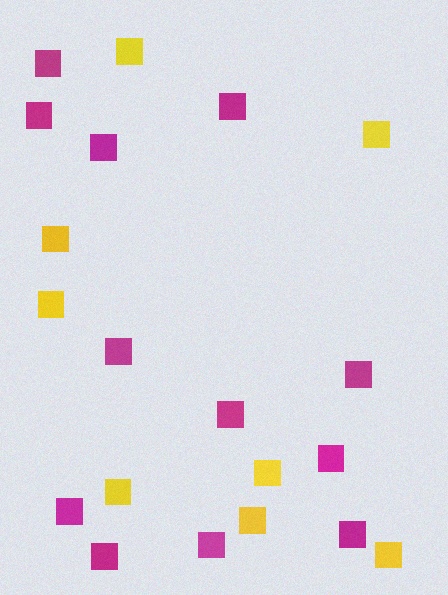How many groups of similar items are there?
There are 2 groups: one group of yellow squares (8) and one group of magenta squares (12).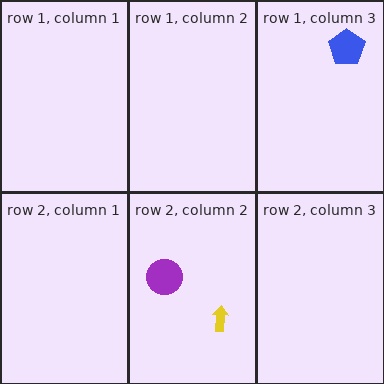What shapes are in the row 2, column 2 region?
The yellow arrow, the purple circle.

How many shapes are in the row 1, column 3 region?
1.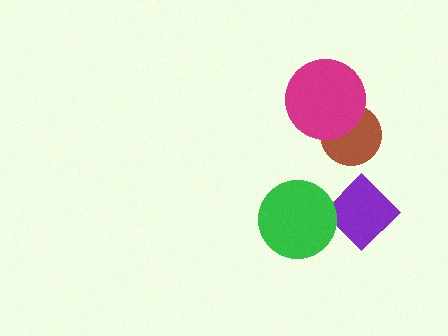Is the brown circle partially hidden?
Yes, it is partially covered by another shape.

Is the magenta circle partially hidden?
No, no other shape covers it.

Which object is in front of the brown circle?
The magenta circle is in front of the brown circle.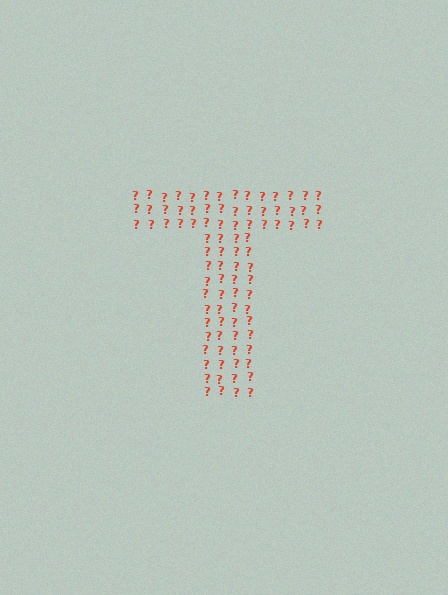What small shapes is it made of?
It is made of small question marks.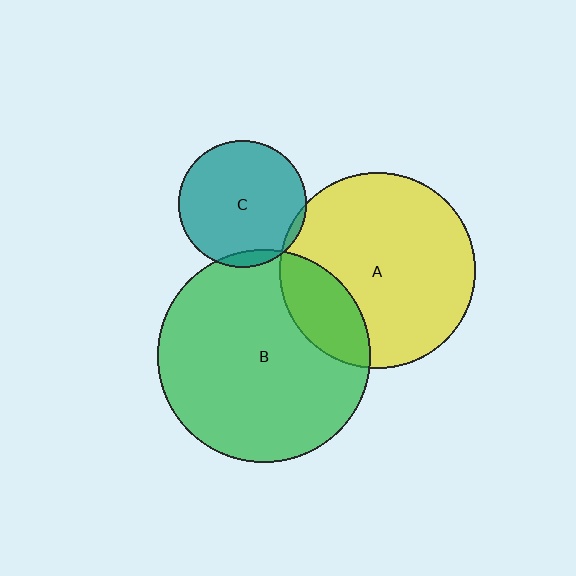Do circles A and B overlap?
Yes.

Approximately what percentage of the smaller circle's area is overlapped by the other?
Approximately 20%.